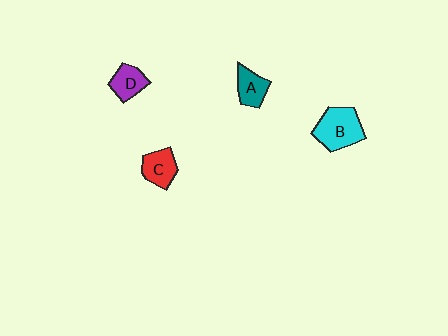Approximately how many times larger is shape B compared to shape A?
Approximately 1.7 times.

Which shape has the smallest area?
Shape D (purple).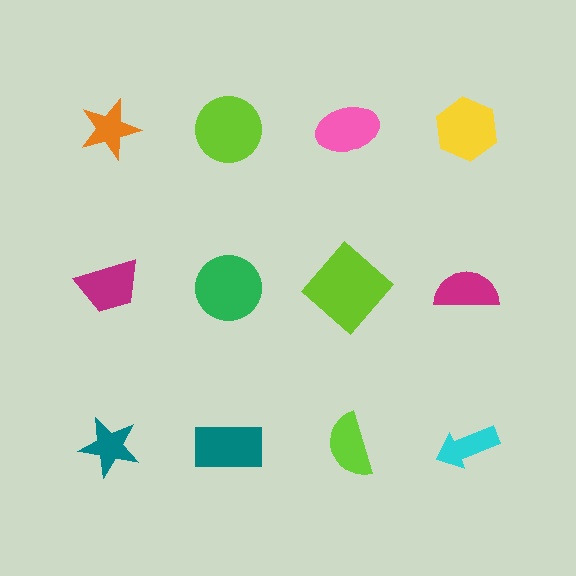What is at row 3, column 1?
A teal star.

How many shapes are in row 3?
4 shapes.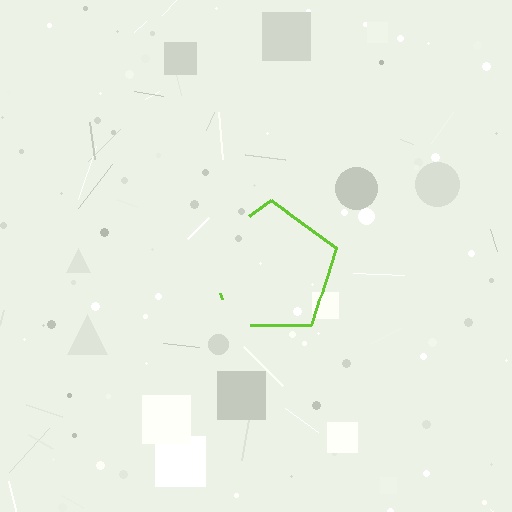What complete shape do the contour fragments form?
The contour fragments form a pentagon.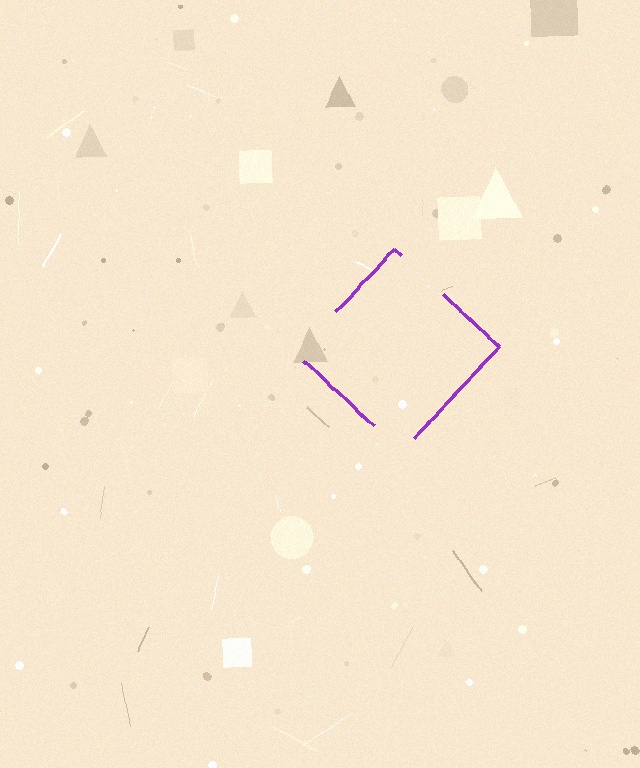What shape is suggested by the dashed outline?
The dashed outline suggests a diamond.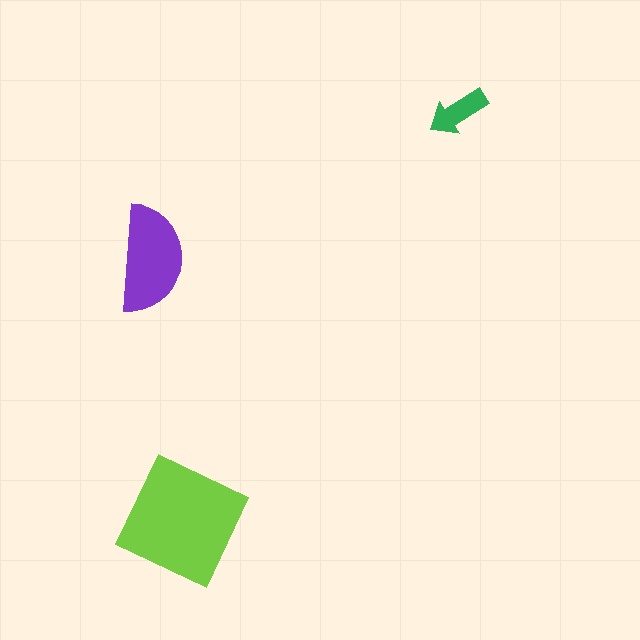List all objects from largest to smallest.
The lime square, the purple semicircle, the green arrow.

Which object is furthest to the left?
The purple semicircle is leftmost.